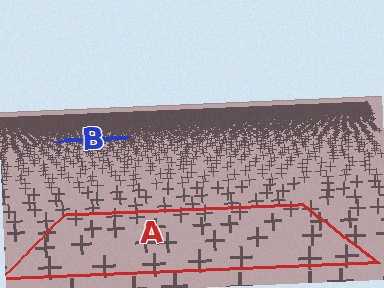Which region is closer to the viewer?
Region A is closer. The texture elements there are larger and more spread out.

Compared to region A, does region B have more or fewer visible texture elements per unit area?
Region B has more texture elements per unit area — they are packed more densely because it is farther away.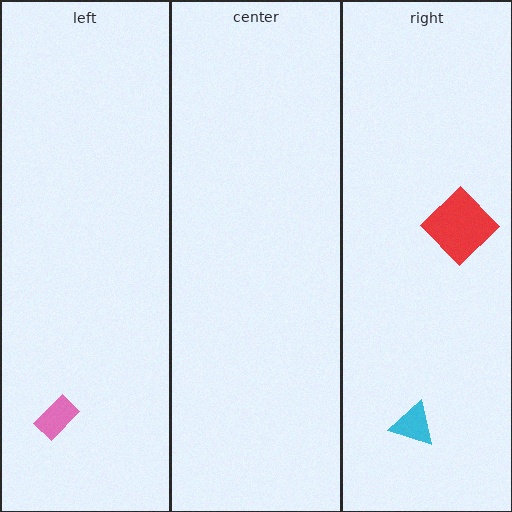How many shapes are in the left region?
1.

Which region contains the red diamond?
The right region.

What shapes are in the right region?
The red diamond, the cyan triangle.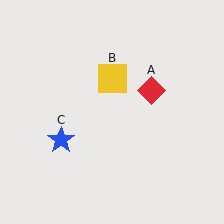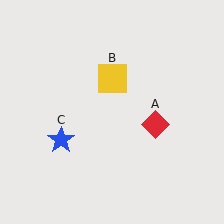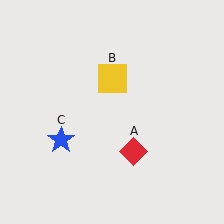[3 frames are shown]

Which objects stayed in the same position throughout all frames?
Yellow square (object B) and blue star (object C) remained stationary.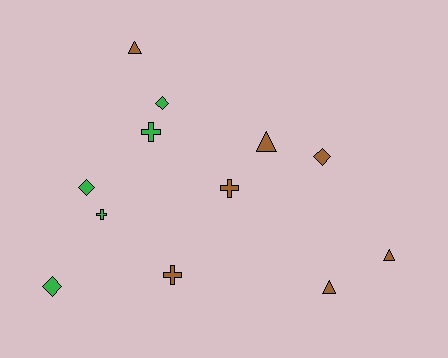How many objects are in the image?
There are 12 objects.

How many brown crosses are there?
There are 2 brown crosses.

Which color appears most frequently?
Brown, with 7 objects.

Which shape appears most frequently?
Triangle, with 4 objects.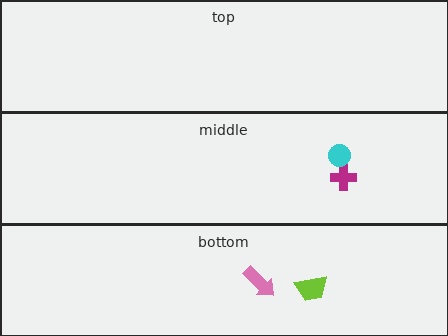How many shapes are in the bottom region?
2.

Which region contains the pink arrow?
The bottom region.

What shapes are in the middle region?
The magenta cross, the cyan circle.